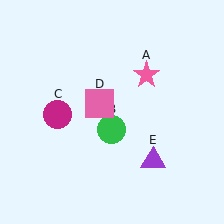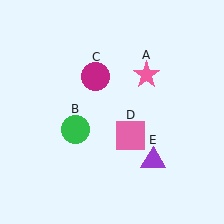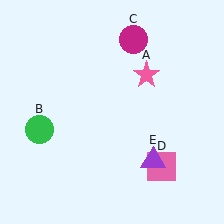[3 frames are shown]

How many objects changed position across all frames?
3 objects changed position: green circle (object B), magenta circle (object C), pink square (object D).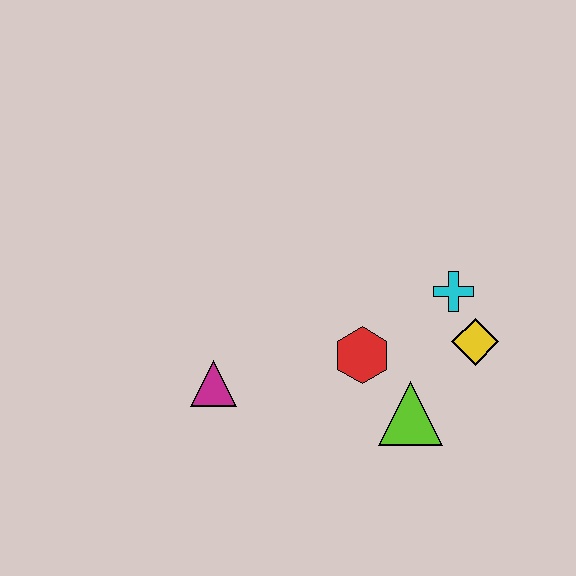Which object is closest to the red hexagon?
The lime triangle is closest to the red hexagon.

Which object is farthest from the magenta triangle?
The yellow diamond is farthest from the magenta triangle.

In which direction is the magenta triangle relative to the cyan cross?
The magenta triangle is to the left of the cyan cross.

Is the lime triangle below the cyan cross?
Yes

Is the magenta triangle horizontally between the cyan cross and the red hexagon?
No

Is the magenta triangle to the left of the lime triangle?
Yes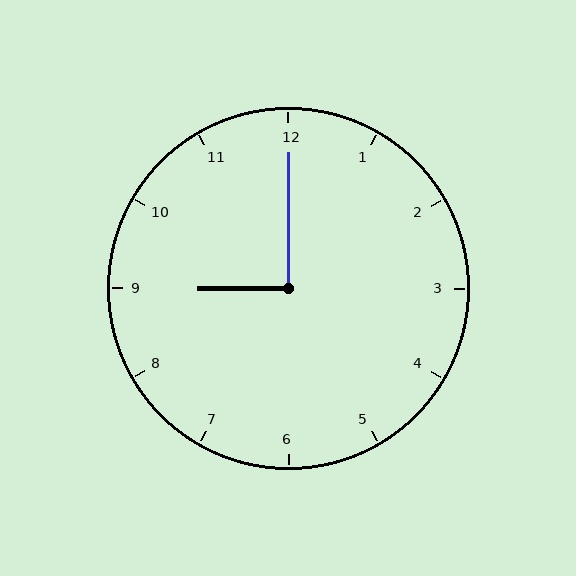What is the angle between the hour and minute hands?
Approximately 90 degrees.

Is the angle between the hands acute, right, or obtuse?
It is right.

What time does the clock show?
9:00.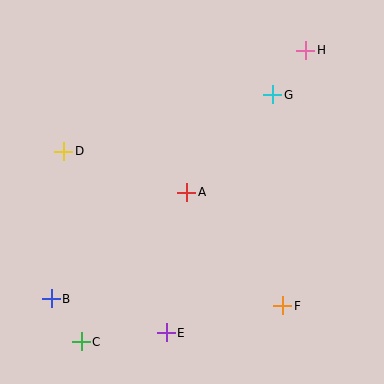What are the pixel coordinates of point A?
Point A is at (187, 192).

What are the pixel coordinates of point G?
Point G is at (273, 95).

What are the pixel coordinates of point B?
Point B is at (51, 299).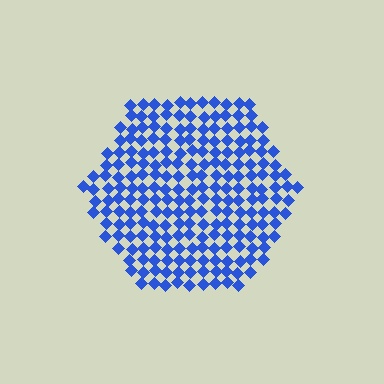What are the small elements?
The small elements are diamonds.